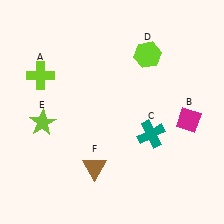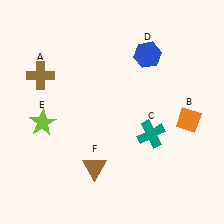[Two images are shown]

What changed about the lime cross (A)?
In Image 1, A is lime. In Image 2, it changed to brown.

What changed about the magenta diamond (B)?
In Image 1, B is magenta. In Image 2, it changed to orange.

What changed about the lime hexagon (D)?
In Image 1, D is lime. In Image 2, it changed to blue.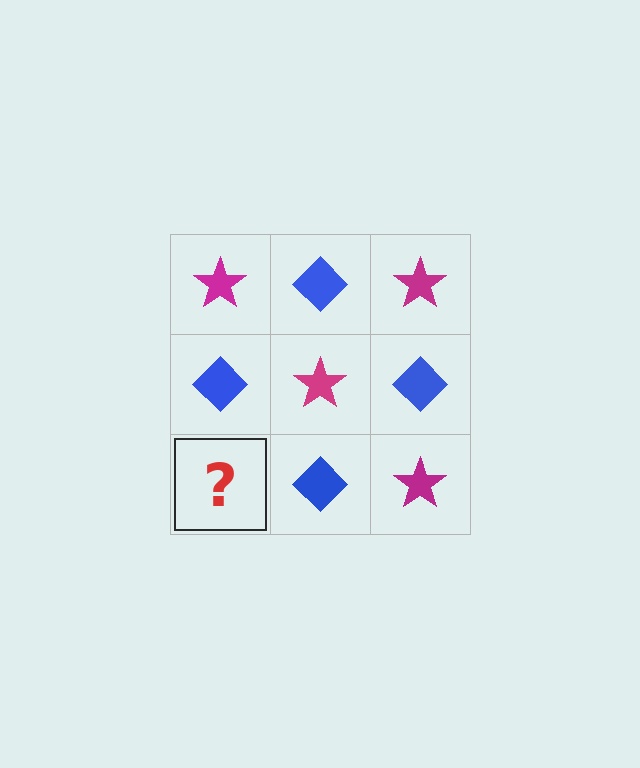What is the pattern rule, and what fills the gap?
The rule is that it alternates magenta star and blue diamond in a checkerboard pattern. The gap should be filled with a magenta star.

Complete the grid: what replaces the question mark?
The question mark should be replaced with a magenta star.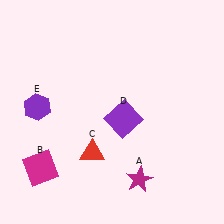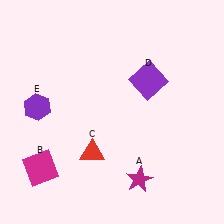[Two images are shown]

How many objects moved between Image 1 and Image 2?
1 object moved between the two images.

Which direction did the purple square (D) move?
The purple square (D) moved up.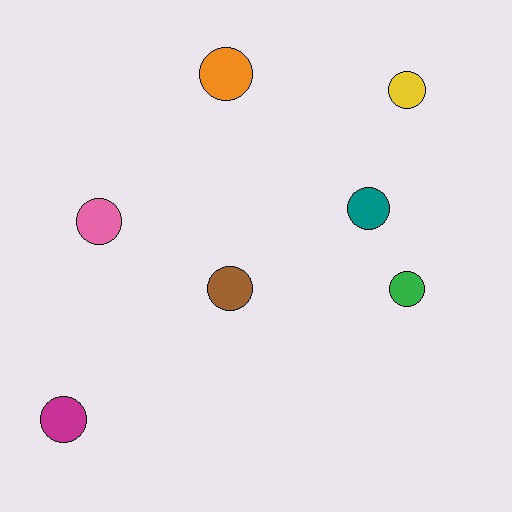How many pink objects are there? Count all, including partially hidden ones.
There is 1 pink object.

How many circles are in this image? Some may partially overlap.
There are 7 circles.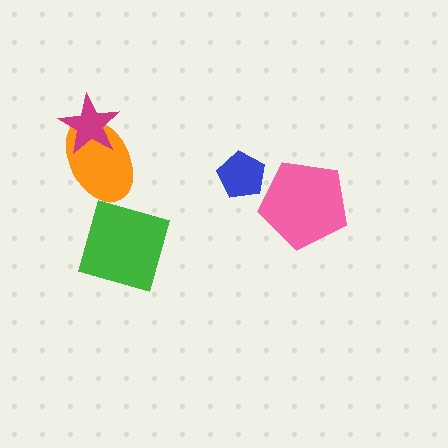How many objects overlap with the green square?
0 objects overlap with the green square.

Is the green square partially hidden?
No, no other shape covers it.